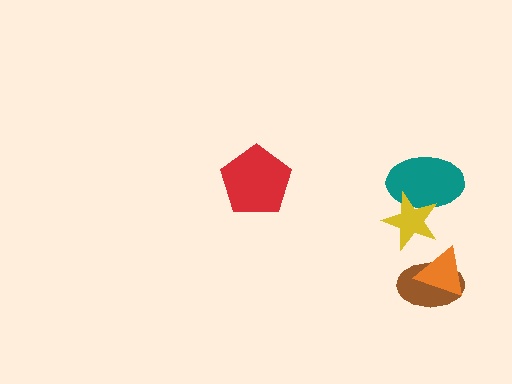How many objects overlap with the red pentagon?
0 objects overlap with the red pentagon.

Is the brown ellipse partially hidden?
Yes, it is partially covered by another shape.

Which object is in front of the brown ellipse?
The orange triangle is in front of the brown ellipse.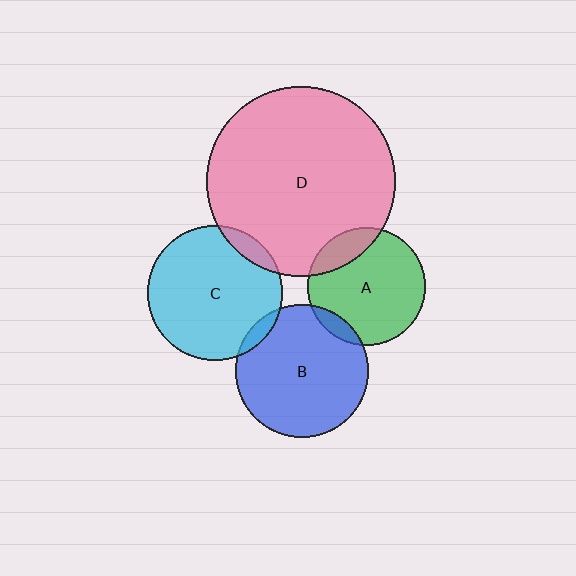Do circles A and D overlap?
Yes.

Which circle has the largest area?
Circle D (pink).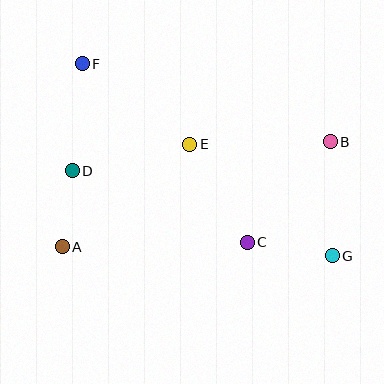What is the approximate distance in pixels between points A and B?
The distance between A and B is approximately 288 pixels.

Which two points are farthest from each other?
Points F and G are farthest from each other.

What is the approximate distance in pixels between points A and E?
The distance between A and E is approximately 163 pixels.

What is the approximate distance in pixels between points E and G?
The distance between E and G is approximately 181 pixels.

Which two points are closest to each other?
Points A and D are closest to each other.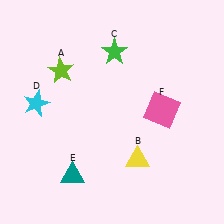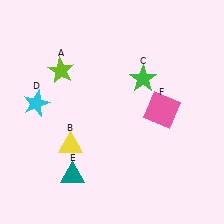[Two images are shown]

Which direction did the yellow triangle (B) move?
The yellow triangle (B) moved left.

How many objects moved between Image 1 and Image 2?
2 objects moved between the two images.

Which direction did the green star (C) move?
The green star (C) moved right.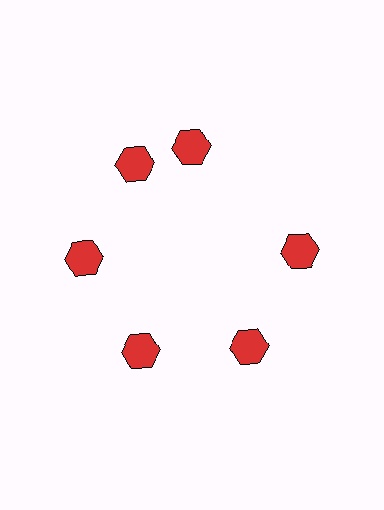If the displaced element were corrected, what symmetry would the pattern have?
It would have 6-fold rotational symmetry — the pattern would map onto itself every 60 degrees.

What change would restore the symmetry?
The symmetry would be restored by rotating it back into even spacing with its neighbors so that all 6 hexagons sit at equal angles and equal distance from the center.